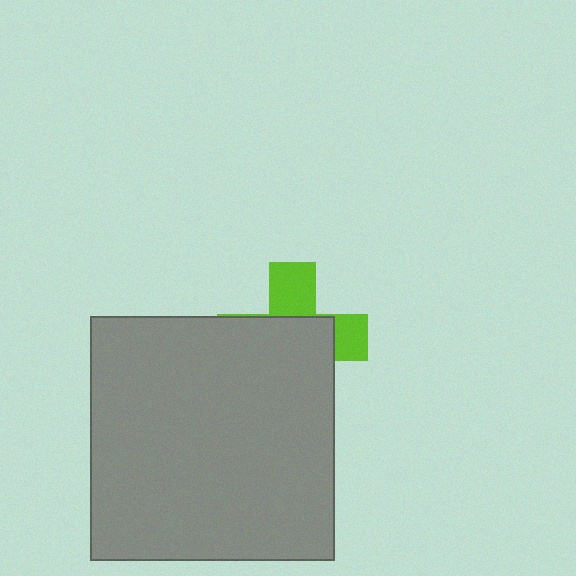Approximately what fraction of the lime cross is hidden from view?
Roughly 65% of the lime cross is hidden behind the gray square.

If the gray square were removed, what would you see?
You would see the complete lime cross.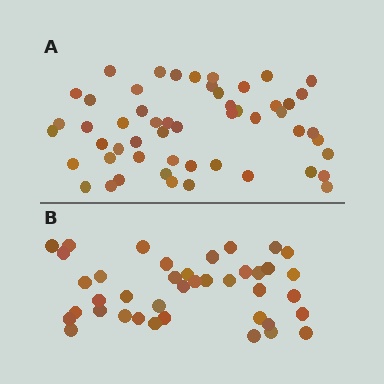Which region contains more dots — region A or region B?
Region A (the top region) has more dots.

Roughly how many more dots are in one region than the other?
Region A has approximately 15 more dots than region B.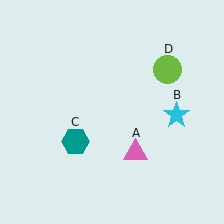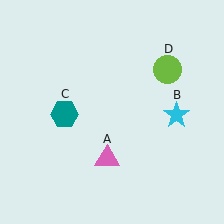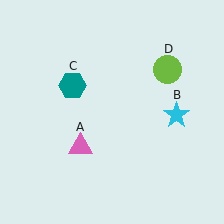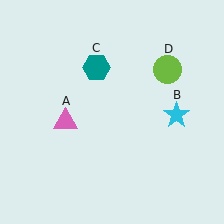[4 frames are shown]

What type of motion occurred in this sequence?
The pink triangle (object A), teal hexagon (object C) rotated clockwise around the center of the scene.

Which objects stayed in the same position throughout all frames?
Cyan star (object B) and lime circle (object D) remained stationary.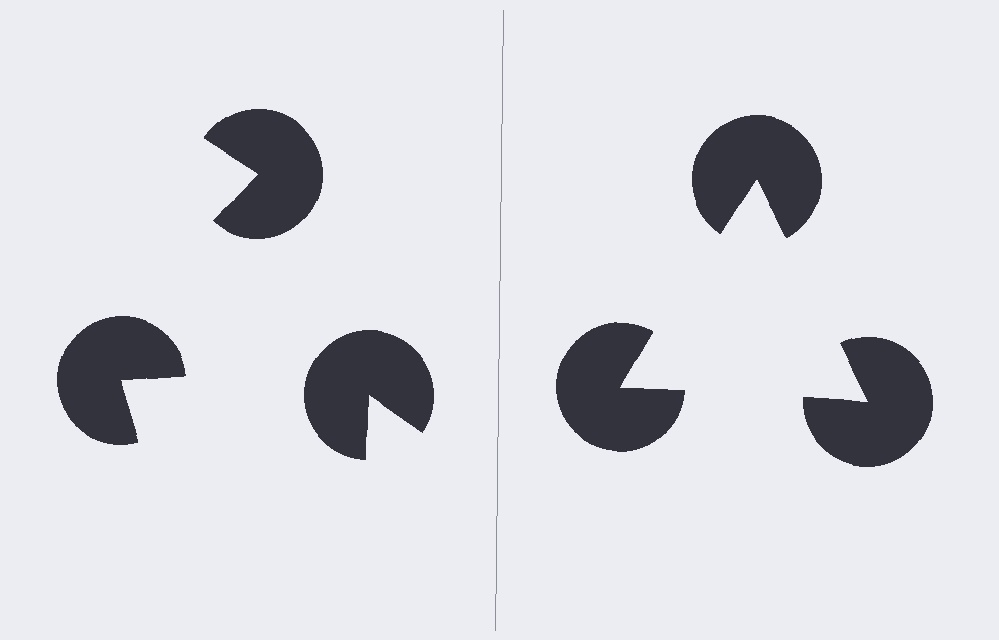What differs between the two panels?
The pac-man discs are positioned identically on both sides; only the wedge orientations differ. On the right they align to a triangle; on the left they are misaligned.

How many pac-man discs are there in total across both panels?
6 — 3 on each side.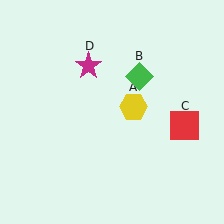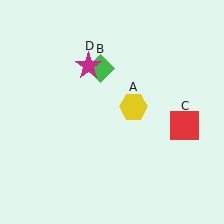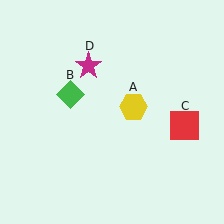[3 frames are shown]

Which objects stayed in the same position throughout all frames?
Yellow hexagon (object A) and red square (object C) and magenta star (object D) remained stationary.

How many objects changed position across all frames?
1 object changed position: green diamond (object B).